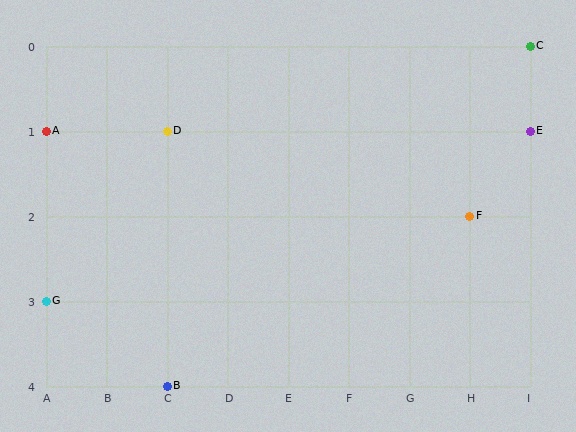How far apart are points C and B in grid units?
Points C and B are 6 columns and 4 rows apart (about 7.2 grid units diagonally).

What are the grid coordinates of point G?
Point G is at grid coordinates (A, 3).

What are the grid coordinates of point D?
Point D is at grid coordinates (C, 1).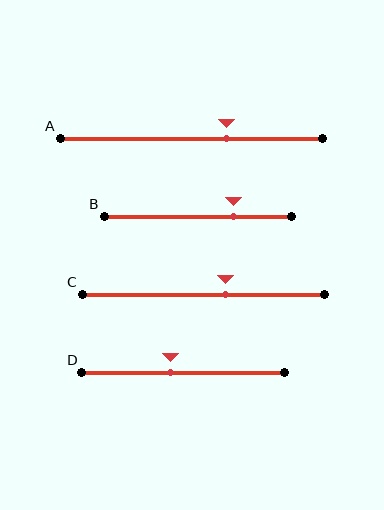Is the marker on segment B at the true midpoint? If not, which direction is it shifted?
No, the marker on segment B is shifted to the right by about 19% of the segment length.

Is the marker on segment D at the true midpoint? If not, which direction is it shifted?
No, the marker on segment D is shifted to the left by about 7% of the segment length.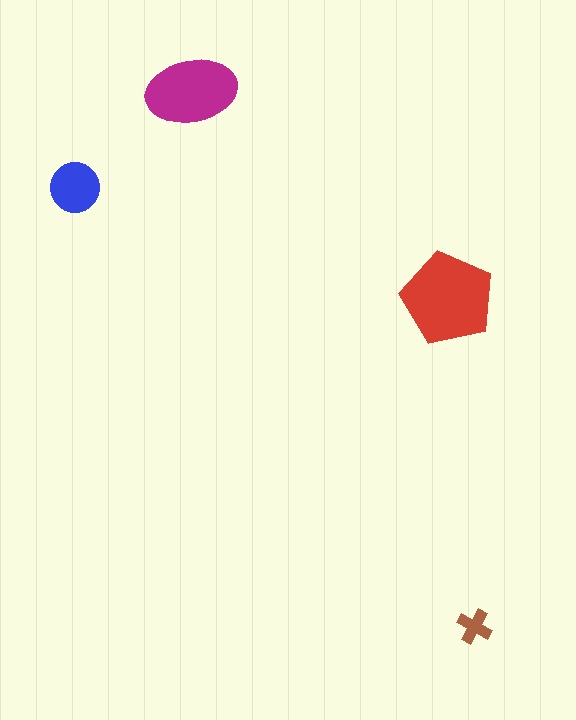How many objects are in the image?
There are 4 objects in the image.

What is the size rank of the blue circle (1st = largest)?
3rd.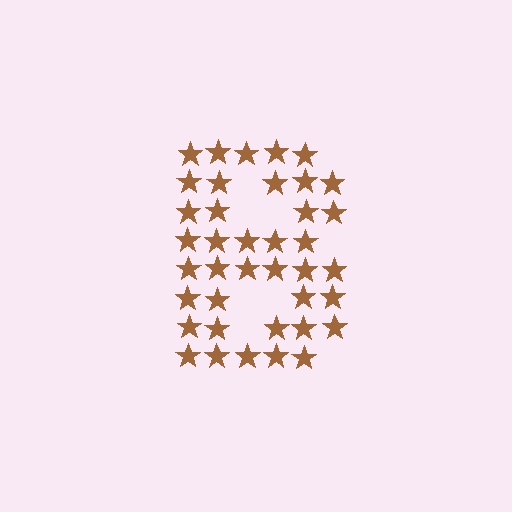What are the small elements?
The small elements are stars.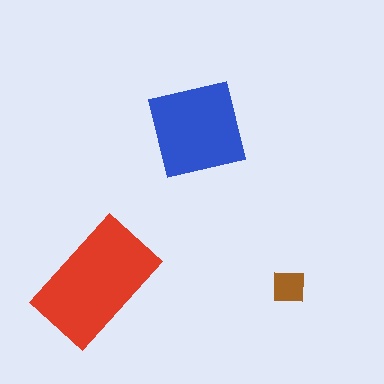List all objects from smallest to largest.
The brown square, the blue square, the red rectangle.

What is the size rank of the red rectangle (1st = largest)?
1st.